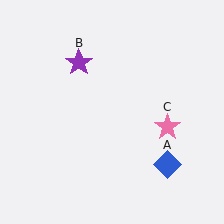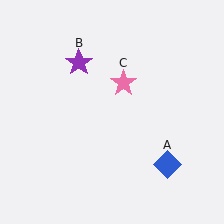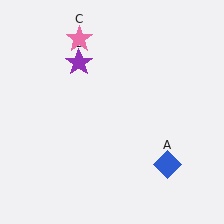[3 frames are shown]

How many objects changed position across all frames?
1 object changed position: pink star (object C).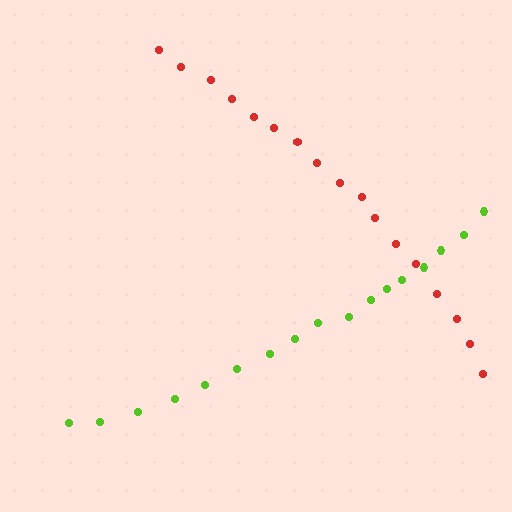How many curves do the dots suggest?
There are 2 distinct paths.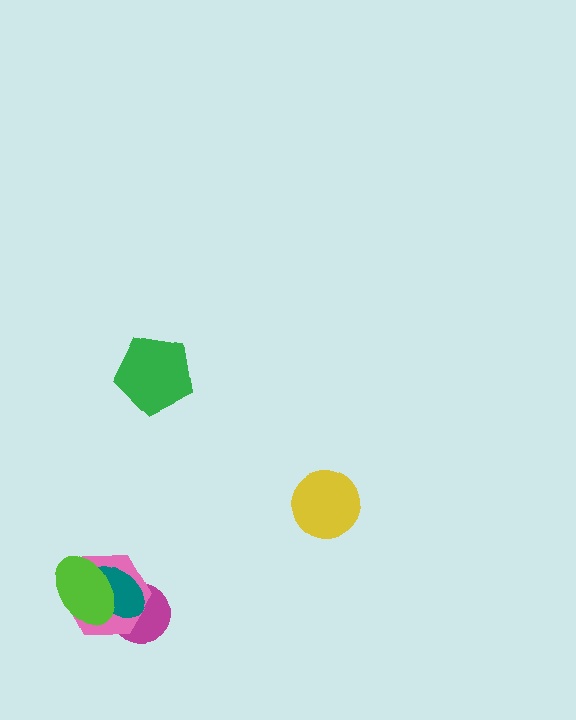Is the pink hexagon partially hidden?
Yes, it is partially covered by another shape.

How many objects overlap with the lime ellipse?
3 objects overlap with the lime ellipse.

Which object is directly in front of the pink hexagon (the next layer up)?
The teal ellipse is directly in front of the pink hexagon.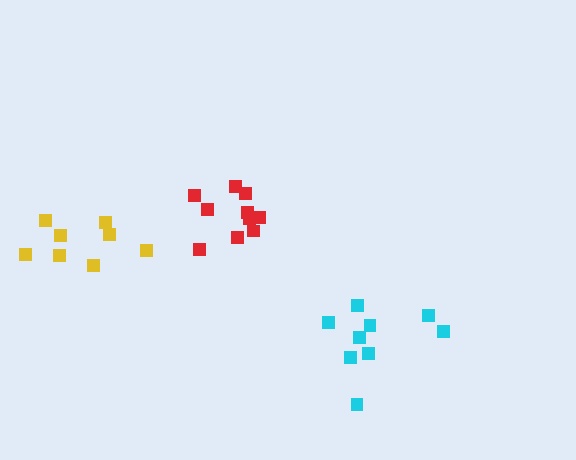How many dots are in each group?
Group 1: 8 dots, Group 2: 10 dots, Group 3: 9 dots (27 total).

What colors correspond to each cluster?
The clusters are colored: yellow, red, cyan.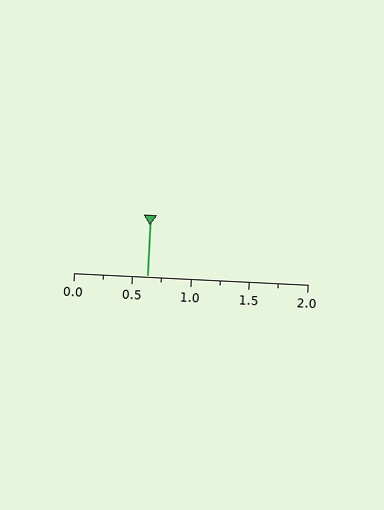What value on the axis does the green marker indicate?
The marker indicates approximately 0.62.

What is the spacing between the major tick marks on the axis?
The major ticks are spaced 0.5 apart.